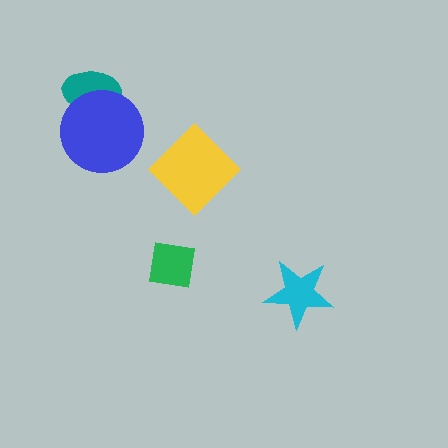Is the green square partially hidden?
No, no other shape covers it.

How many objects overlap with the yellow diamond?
0 objects overlap with the yellow diamond.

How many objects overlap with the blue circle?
1 object overlaps with the blue circle.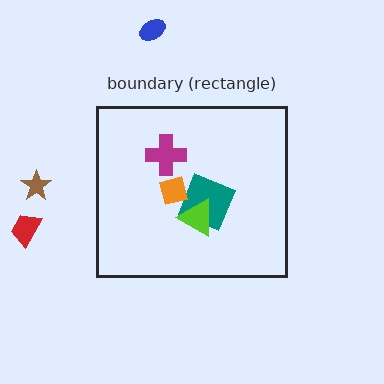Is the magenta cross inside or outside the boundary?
Inside.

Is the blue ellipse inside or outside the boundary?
Outside.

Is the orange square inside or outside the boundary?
Inside.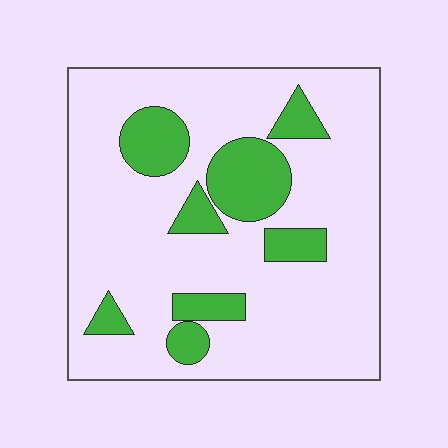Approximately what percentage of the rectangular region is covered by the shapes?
Approximately 20%.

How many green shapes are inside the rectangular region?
8.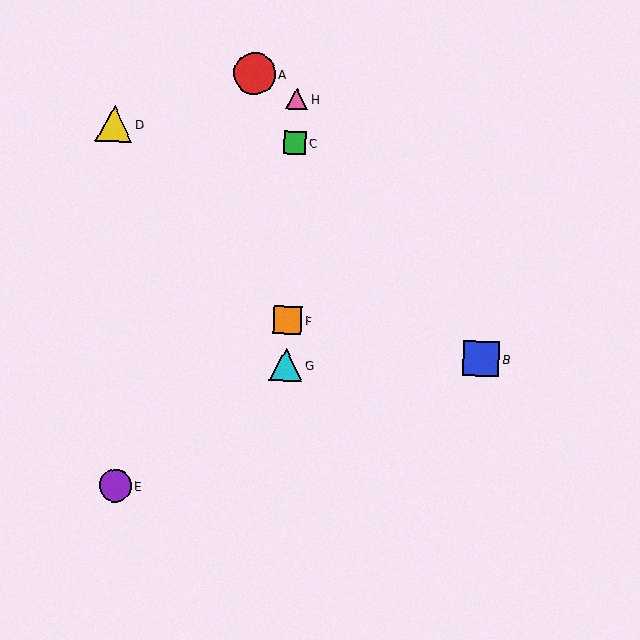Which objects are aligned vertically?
Objects C, F, G, H are aligned vertically.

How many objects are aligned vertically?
4 objects (C, F, G, H) are aligned vertically.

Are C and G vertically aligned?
Yes, both are at x≈295.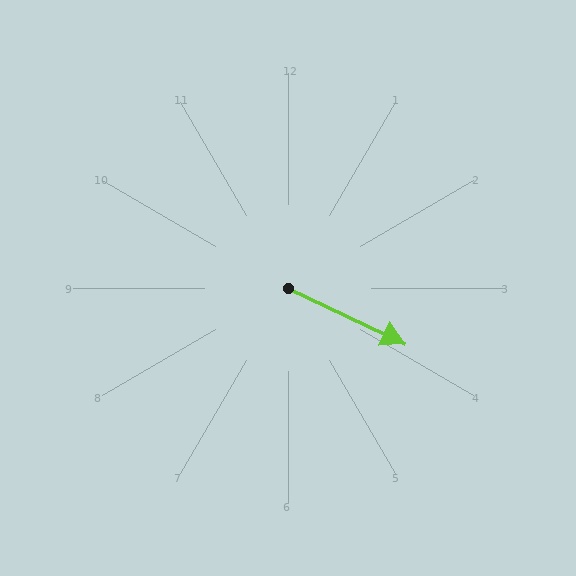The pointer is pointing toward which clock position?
Roughly 4 o'clock.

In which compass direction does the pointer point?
Southeast.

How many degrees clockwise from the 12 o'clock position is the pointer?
Approximately 115 degrees.